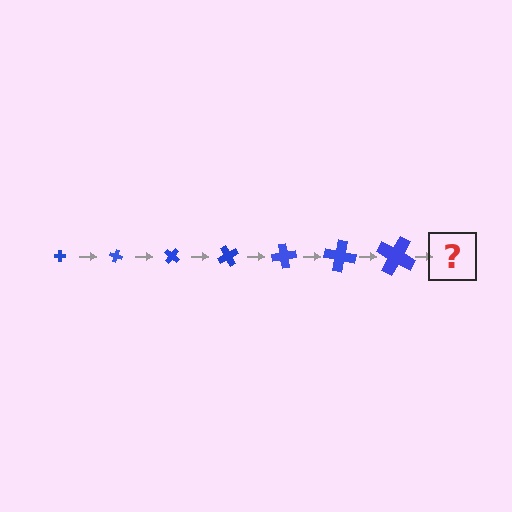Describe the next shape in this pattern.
It should be a cross, larger than the previous one and rotated 140 degrees from the start.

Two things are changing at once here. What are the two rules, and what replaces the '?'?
The two rules are that the cross grows larger each step and it rotates 20 degrees each step. The '?' should be a cross, larger than the previous one and rotated 140 degrees from the start.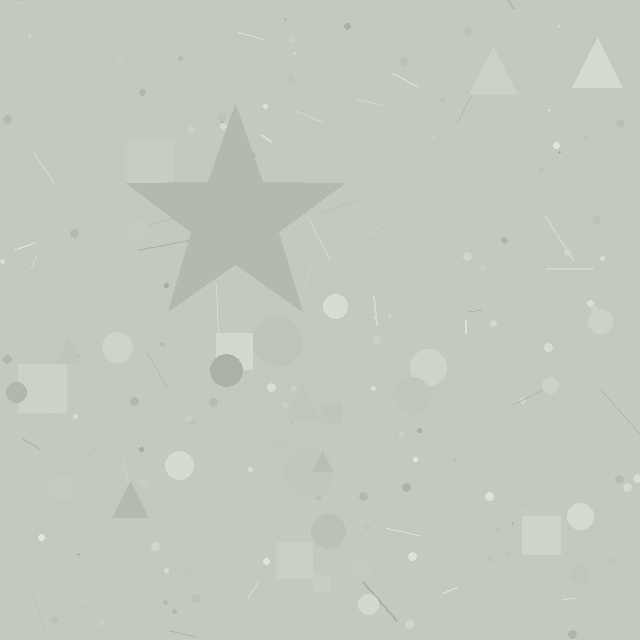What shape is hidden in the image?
A star is hidden in the image.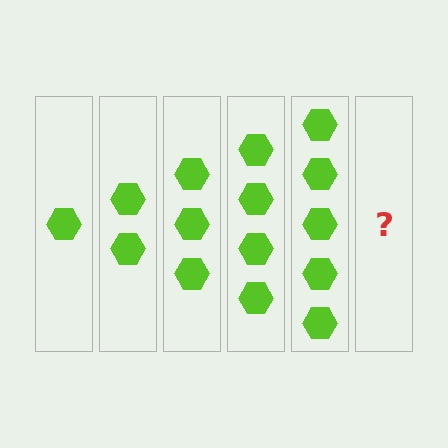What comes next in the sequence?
The next element should be 6 hexagons.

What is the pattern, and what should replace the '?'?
The pattern is that each step adds one more hexagon. The '?' should be 6 hexagons.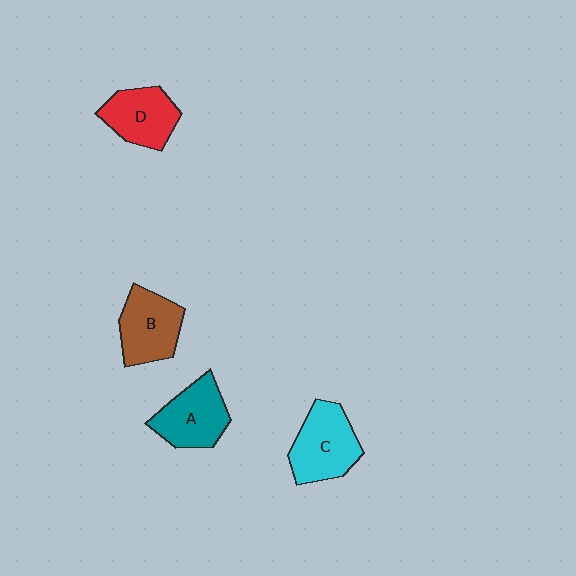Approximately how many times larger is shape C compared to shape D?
Approximately 1.2 times.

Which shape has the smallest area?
Shape D (red).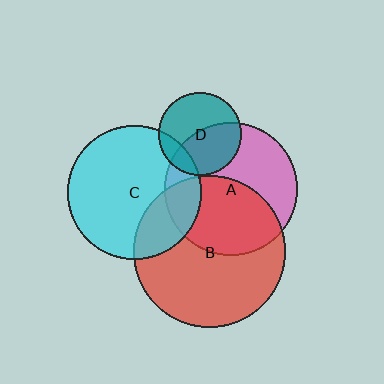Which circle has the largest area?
Circle B (red).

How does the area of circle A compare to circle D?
Approximately 2.6 times.